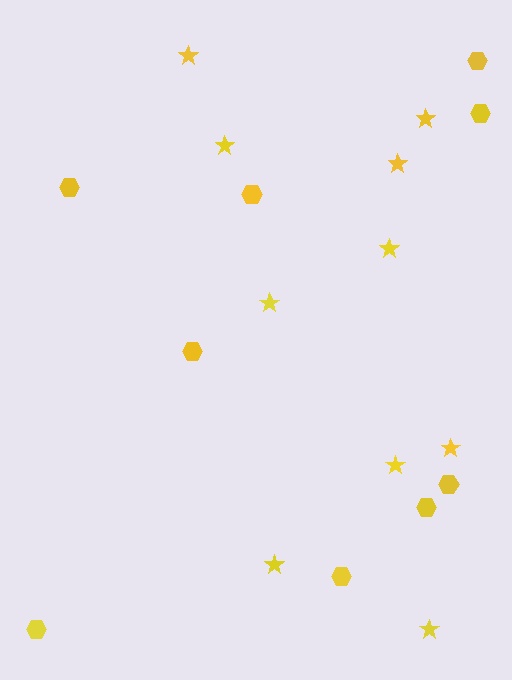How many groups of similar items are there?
There are 2 groups: one group of stars (10) and one group of hexagons (9).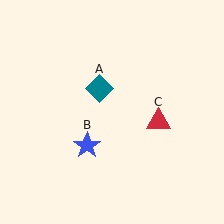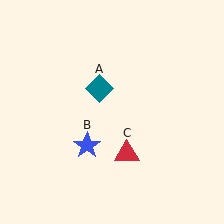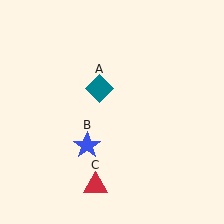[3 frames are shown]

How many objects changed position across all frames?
1 object changed position: red triangle (object C).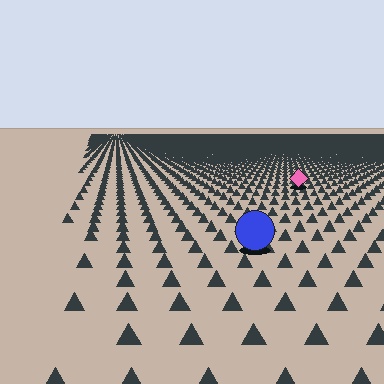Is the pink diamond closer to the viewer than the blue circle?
No. The blue circle is closer — you can tell from the texture gradient: the ground texture is coarser near it.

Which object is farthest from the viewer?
The pink diamond is farthest from the viewer. It appears smaller and the ground texture around it is denser.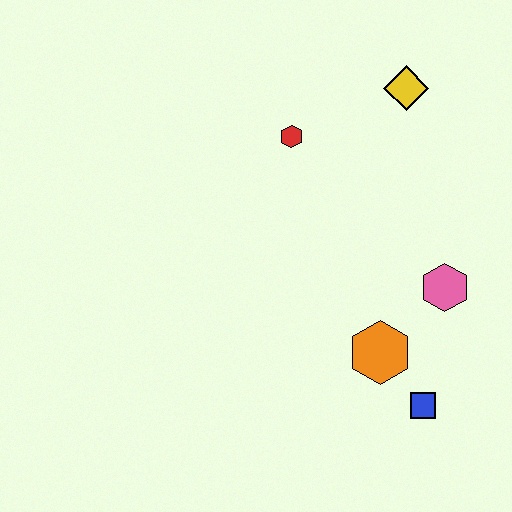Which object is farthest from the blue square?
The yellow diamond is farthest from the blue square.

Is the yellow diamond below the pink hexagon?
No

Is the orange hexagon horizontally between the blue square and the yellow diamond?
No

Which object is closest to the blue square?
The orange hexagon is closest to the blue square.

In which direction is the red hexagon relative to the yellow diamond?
The red hexagon is to the left of the yellow diamond.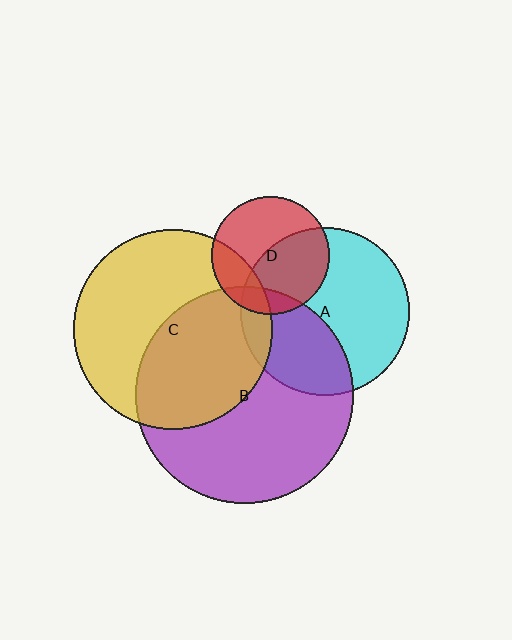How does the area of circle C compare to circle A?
Approximately 1.4 times.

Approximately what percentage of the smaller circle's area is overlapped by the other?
Approximately 15%.